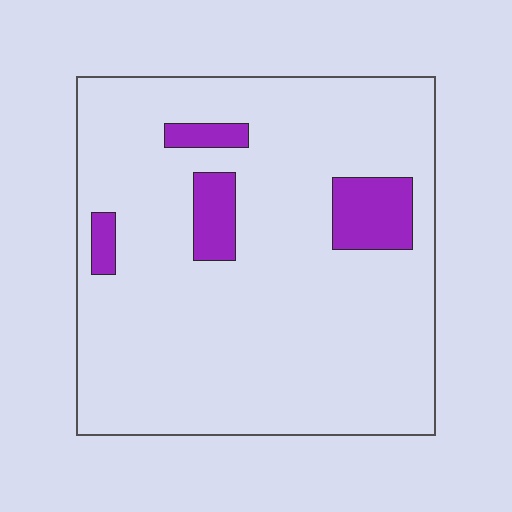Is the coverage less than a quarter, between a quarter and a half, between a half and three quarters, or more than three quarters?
Less than a quarter.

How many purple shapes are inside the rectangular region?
4.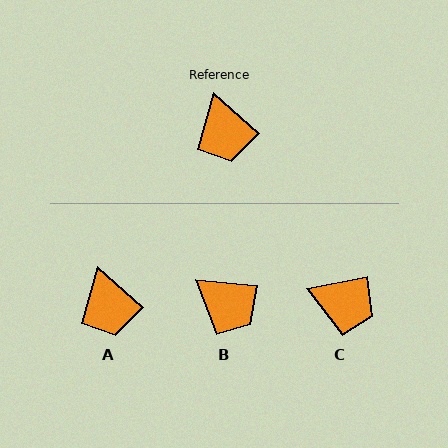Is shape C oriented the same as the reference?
No, it is off by about 52 degrees.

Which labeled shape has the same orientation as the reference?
A.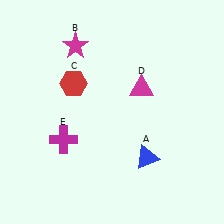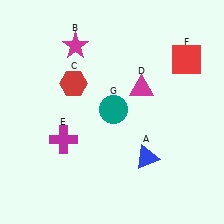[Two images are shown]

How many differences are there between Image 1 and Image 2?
There are 2 differences between the two images.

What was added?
A red square (F), a teal circle (G) were added in Image 2.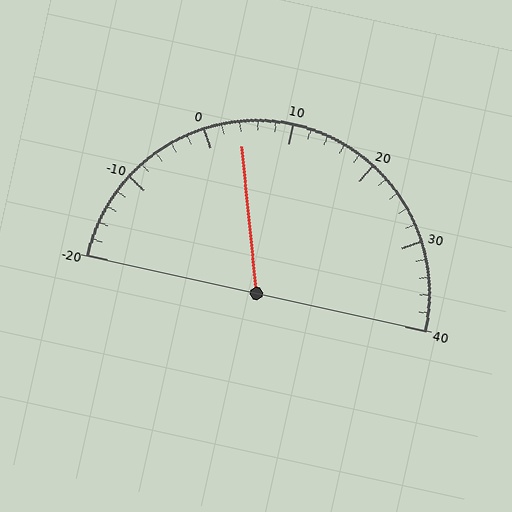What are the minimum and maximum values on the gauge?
The gauge ranges from -20 to 40.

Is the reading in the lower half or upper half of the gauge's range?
The reading is in the lower half of the range (-20 to 40).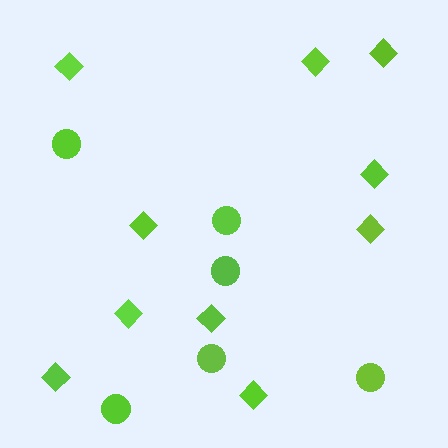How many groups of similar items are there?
There are 2 groups: one group of diamonds (10) and one group of circles (6).